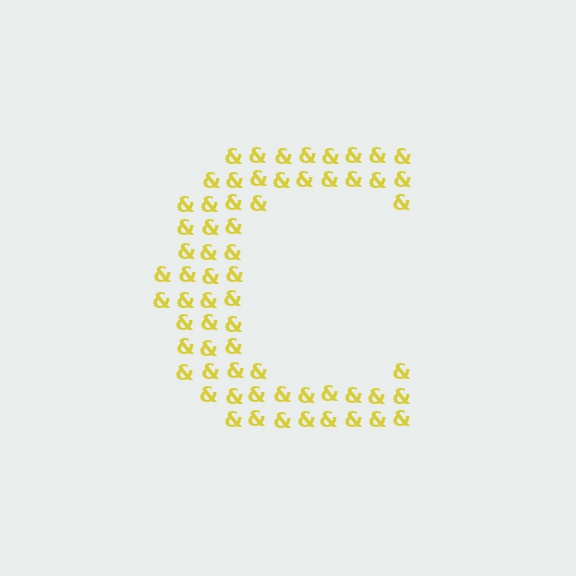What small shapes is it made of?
It is made of small ampersands.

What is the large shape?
The large shape is the letter C.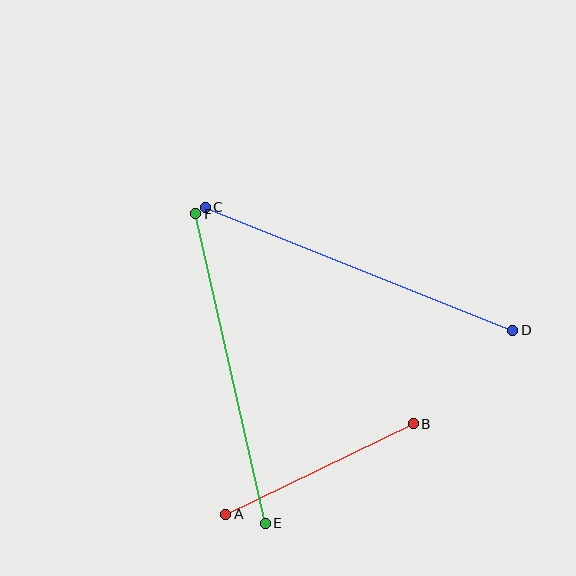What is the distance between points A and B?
The distance is approximately 208 pixels.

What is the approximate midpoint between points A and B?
The midpoint is at approximately (320, 469) pixels.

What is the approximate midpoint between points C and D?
The midpoint is at approximately (359, 269) pixels.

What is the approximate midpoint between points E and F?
The midpoint is at approximately (230, 369) pixels.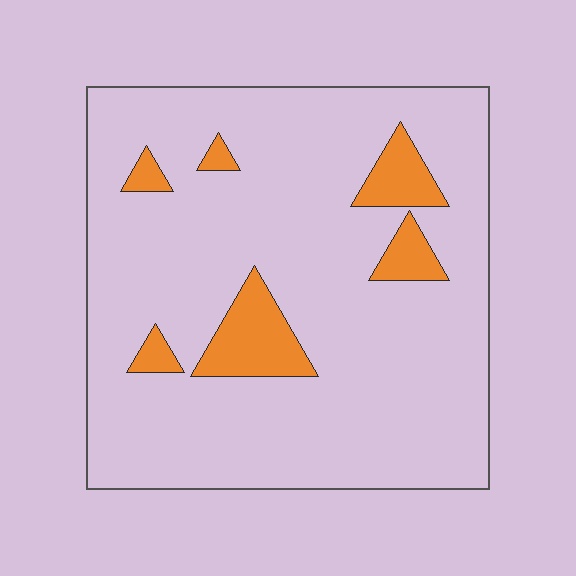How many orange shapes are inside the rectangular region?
6.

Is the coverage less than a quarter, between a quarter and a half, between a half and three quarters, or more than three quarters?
Less than a quarter.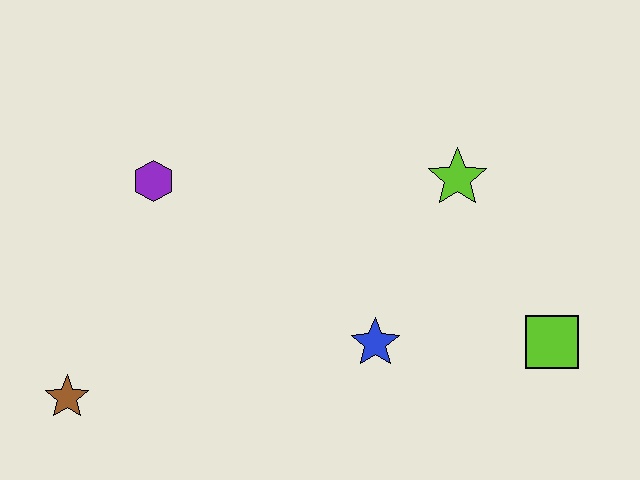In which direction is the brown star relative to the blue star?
The brown star is to the left of the blue star.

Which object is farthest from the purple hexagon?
The lime square is farthest from the purple hexagon.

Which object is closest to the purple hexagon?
The brown star is closest to the purple hexagon.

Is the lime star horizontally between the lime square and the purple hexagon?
Yes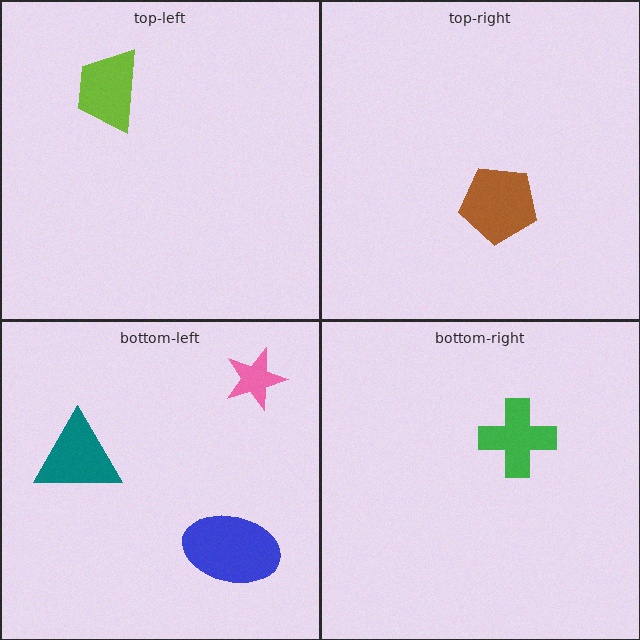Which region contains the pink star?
The bottom-left region.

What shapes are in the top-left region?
The lime trapezoid.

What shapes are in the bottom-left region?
The pink star, the blue ellipse, the teal triangle.